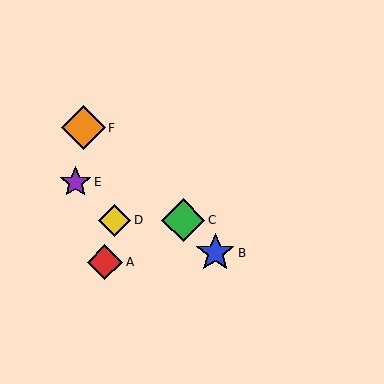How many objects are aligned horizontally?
2 objects (C, D) are aligned horizontally.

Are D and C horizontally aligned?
Yes, both are at y≈220.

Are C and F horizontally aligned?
No, C is at y≈220 and F is at y≈128.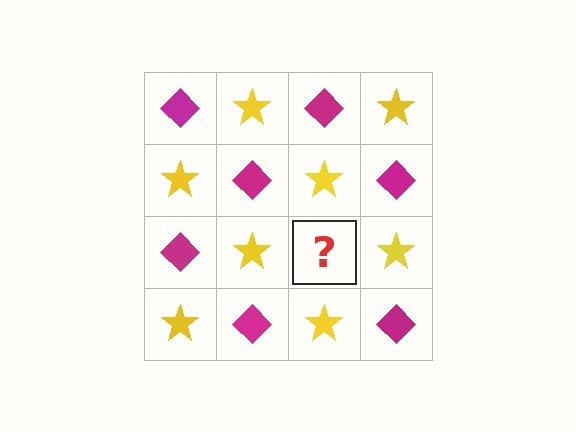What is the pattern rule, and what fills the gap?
The rule is that it alternates magenta diamond and yellow star in a checkerboard pattern. The gap should be filled with a magenta diamond.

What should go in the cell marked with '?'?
The missing cell should contain a magenta diamond.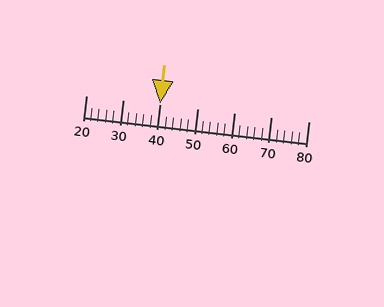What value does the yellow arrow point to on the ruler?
The yellow arrow points to approximately 40.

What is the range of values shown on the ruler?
The ruler shows values from 20 to 80.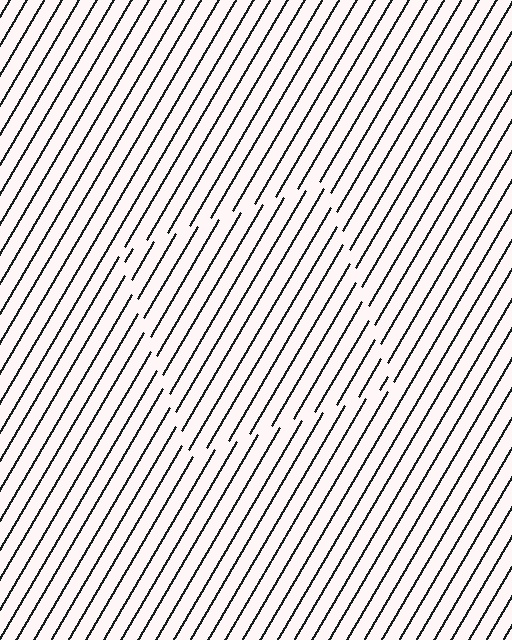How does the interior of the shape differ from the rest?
The interior of the shape contains the same grating, shifted by half a period — the contour is defined by the phase discontinuity where line-ends from the inner and outer gratings abut.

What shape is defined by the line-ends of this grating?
An illusory square. The interior of the shape contains the same grating, shifted by half a period — the contour is defined by the phase discontinuity where line-ends from the inner and outer gratings abut.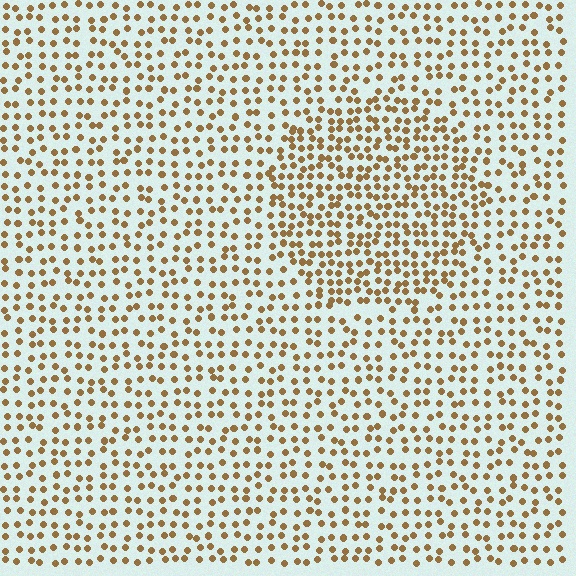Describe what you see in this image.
The image contains small brown elements arranged at two different densities. A circle-shaped region is visible where the elements are more densely packed than the surrounding area.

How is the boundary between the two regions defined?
The boundary is defined by a change in element density (approximately 1.6x ratio). All elements are the same color, size, and shape.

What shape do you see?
I see a circle.